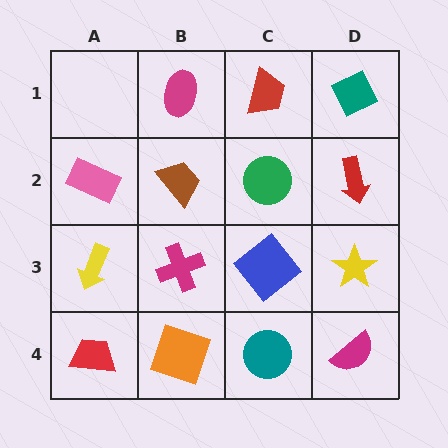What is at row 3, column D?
A yellow star.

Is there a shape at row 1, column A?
No, that cell is empty.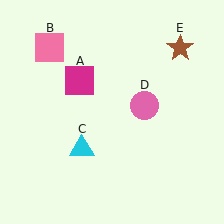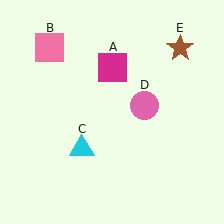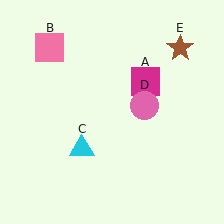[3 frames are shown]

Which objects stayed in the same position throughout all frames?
Pink square (object B) and cyan triangle (object C) and pink circle (object D) and brown star (object E) remained stationary.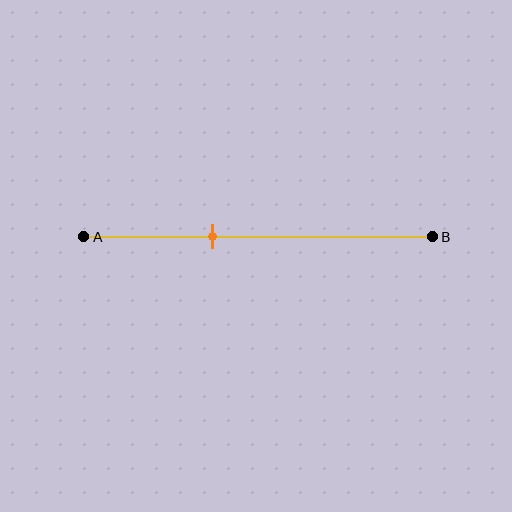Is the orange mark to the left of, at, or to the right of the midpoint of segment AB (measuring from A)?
The orange mark is to the left of the midpoint of segment AB.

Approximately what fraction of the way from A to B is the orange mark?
The orange mark is approximately 35% of the way from A to B.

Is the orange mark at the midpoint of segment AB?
No, the mark is at about 35% from A, not at the 50% midpoint.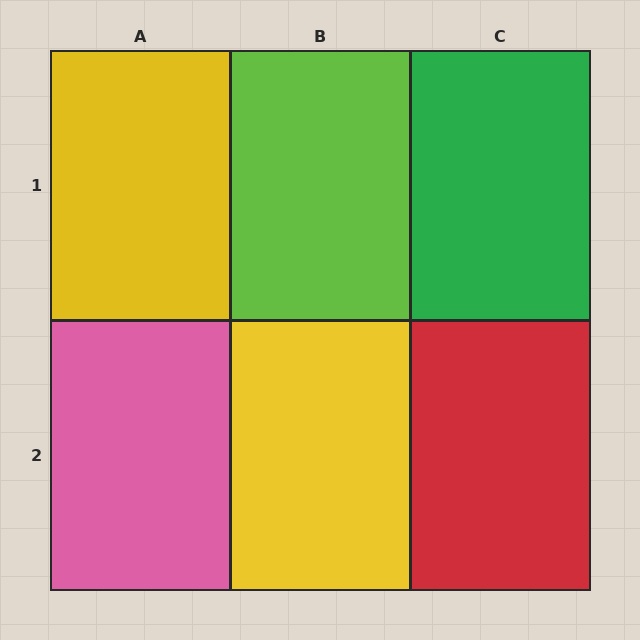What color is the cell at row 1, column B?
Lime.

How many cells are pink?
1 cell is pink.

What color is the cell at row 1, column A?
Yellow.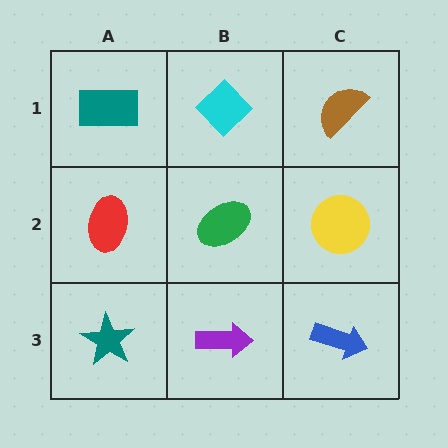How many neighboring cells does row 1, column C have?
2.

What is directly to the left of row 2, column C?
A green ellipse.